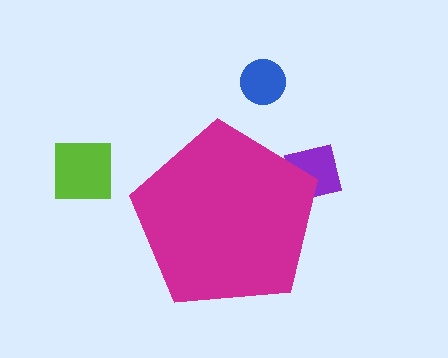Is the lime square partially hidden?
No, the lime square is fully visible.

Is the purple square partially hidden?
Yes, the purple square is partially hidden behind the magenta pentagon.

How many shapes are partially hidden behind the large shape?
1 shape is partially hidden.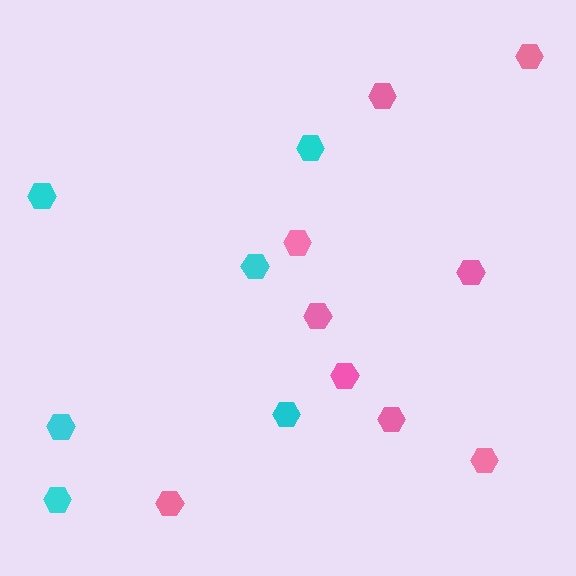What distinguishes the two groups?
There are 2 groups: one group of pink hexagons (9) and one group of cyan hexagons (6).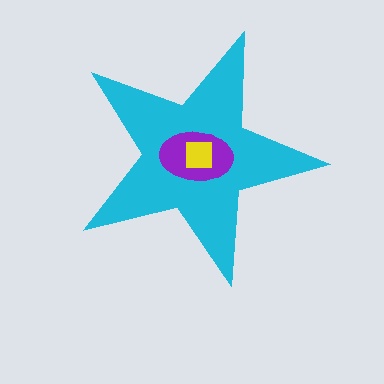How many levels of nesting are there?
3.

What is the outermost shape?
The cyan star.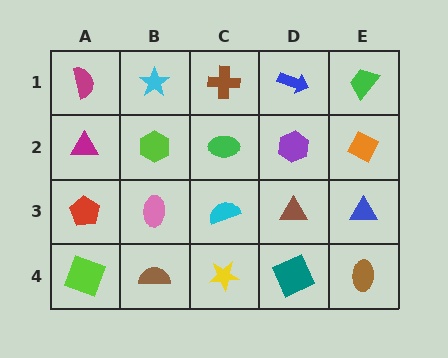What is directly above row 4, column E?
A blue triangle.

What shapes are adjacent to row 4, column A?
A red pentagon (row 3, column A), a brown semicircle (row 4, column B).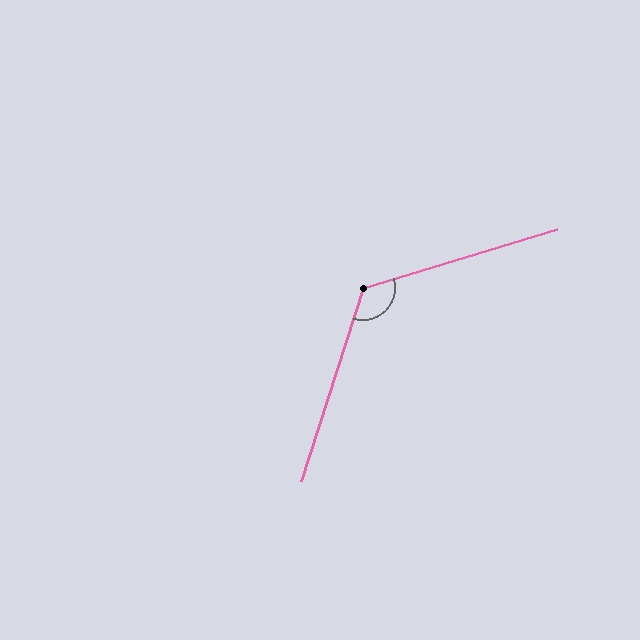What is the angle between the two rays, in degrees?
Approximately 125 degrees.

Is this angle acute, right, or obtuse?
It is obtuse.